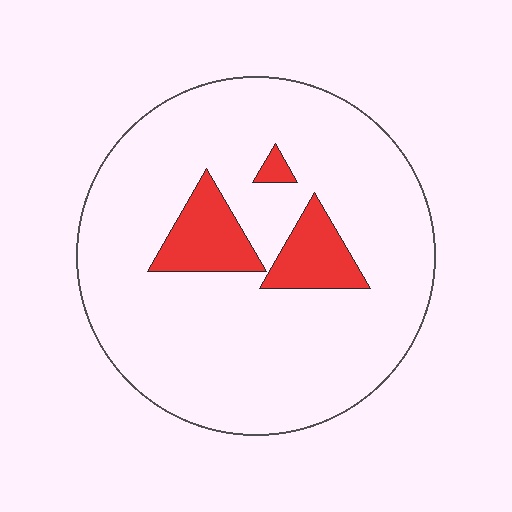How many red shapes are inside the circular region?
3.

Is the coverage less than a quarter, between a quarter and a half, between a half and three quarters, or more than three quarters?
Less than a quarter.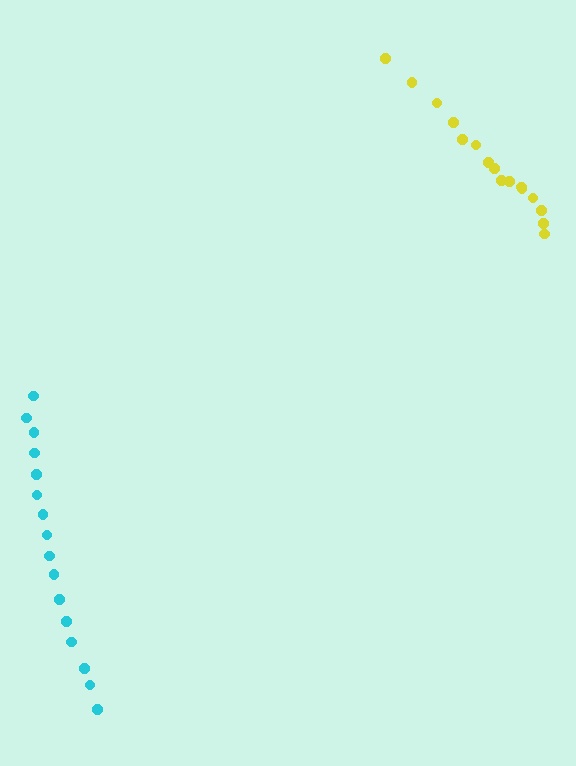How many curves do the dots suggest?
There are 2 distinct paths.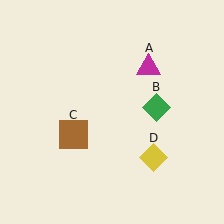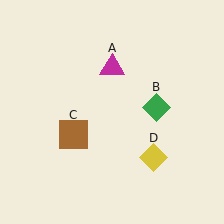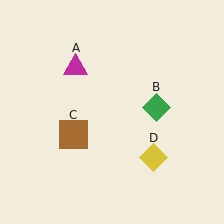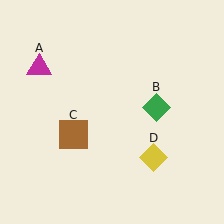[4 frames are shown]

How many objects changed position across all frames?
1 object changed position: magenta triangle (object A).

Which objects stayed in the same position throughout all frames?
Green diamond (object B) and brown square (object C) and yellow diamond (object D) remained stationary.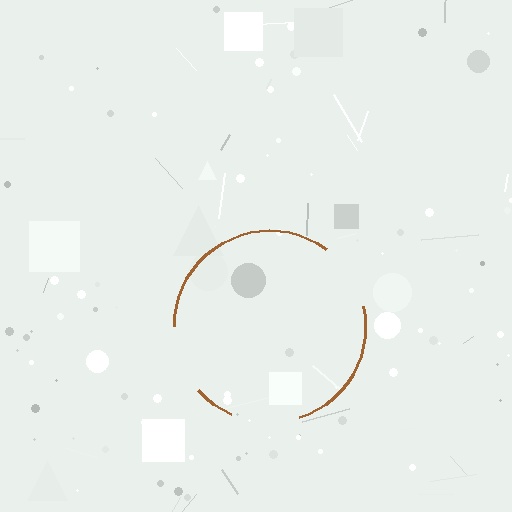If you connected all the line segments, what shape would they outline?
They would outline a circle.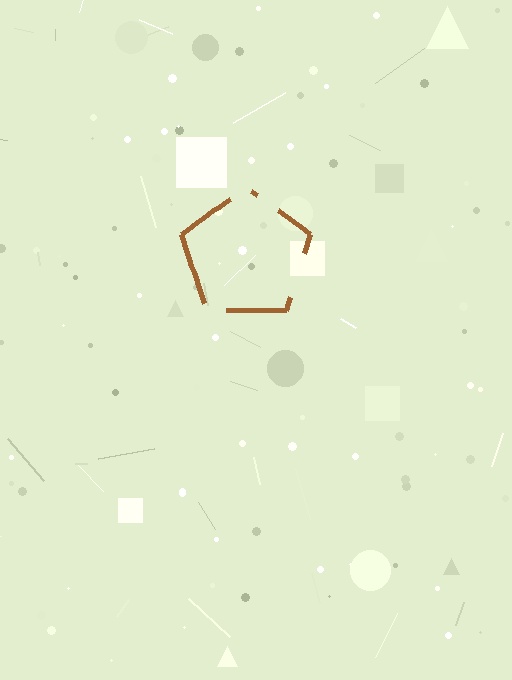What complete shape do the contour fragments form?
The contour fragments form a pentagon.